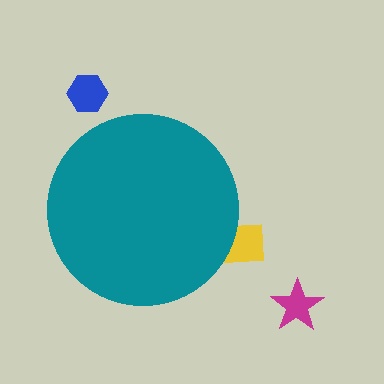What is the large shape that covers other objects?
A teal circle.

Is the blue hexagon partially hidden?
No, the blue hexagon is fully visible.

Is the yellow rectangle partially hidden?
Yes, the yellow rectangle is partially hidden behind the teal circle.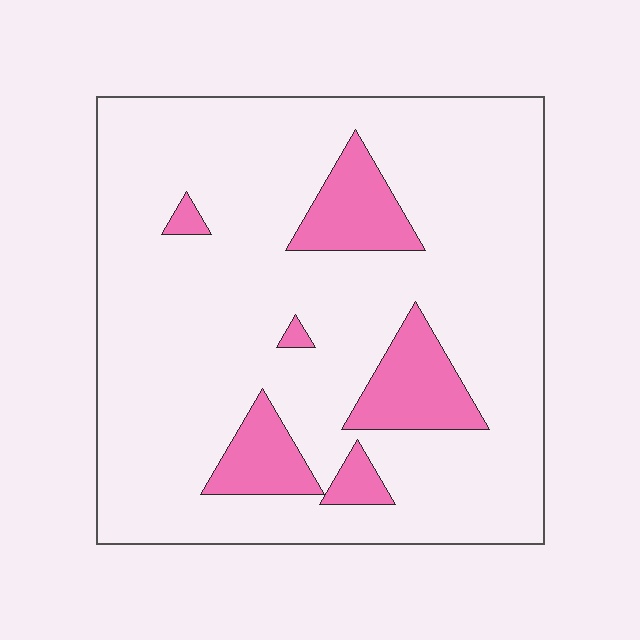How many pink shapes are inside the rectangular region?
6.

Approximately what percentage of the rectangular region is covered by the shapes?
Approximately 15%.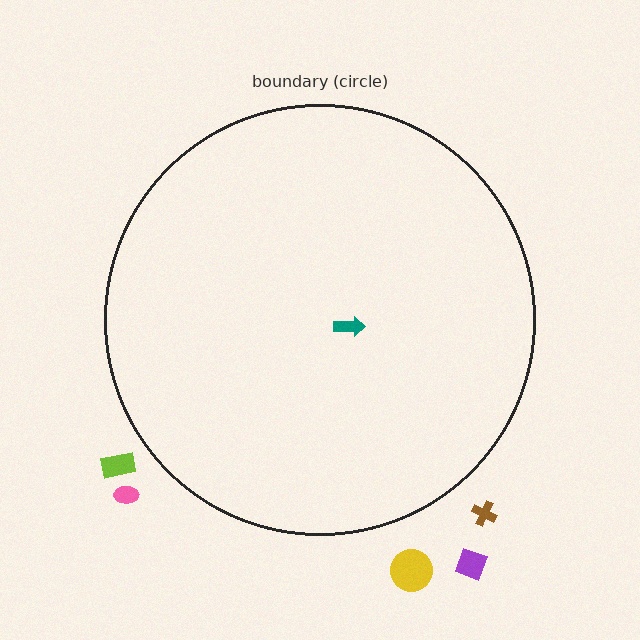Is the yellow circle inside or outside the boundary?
Outside.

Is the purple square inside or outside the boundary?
Outside.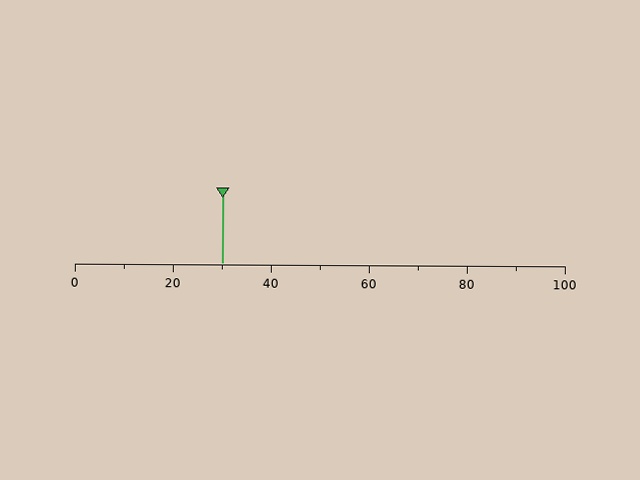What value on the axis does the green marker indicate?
The marker indicates approximately 30.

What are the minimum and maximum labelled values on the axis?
The axis runs from 0 to 100.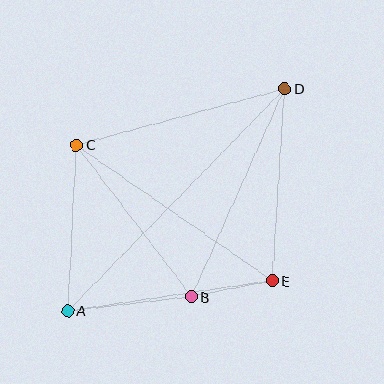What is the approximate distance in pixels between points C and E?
The distance between C and E is approximately 238 pixels.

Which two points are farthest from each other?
Points A and D are farthest from each other.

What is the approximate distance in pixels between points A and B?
The distance between A and B is approximately 124 pixels.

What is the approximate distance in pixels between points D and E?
The distance between D and E is approximately 192 pixels.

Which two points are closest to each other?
Points B and E are closest to each other.